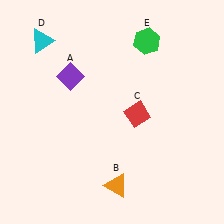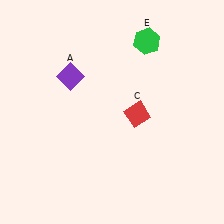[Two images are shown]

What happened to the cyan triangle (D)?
The cyan triangle (D) was removed in Image 2. It was in the top-left area of Image 1.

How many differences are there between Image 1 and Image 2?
There are 2 differences between the two images.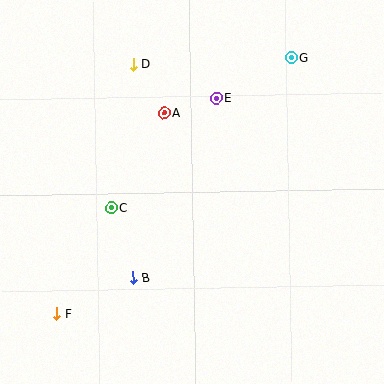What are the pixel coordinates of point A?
Point A is at (164, 113).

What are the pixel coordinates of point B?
Point B is at (133, 278).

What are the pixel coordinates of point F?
Point F is at (57, 314).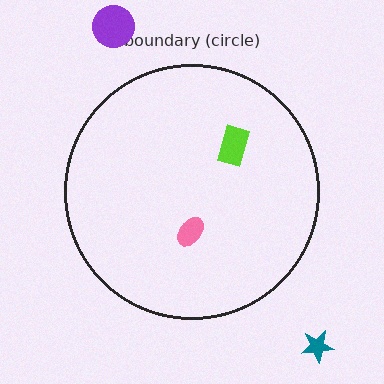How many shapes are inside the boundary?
2 inside, 2 outside.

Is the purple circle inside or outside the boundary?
Outside.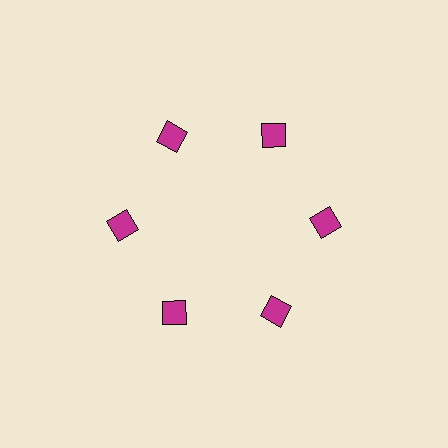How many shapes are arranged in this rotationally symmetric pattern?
There are 6 shapes, arranged in 6 groups of 1.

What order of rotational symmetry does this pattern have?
This pattern has 6-fold rotational symmetry.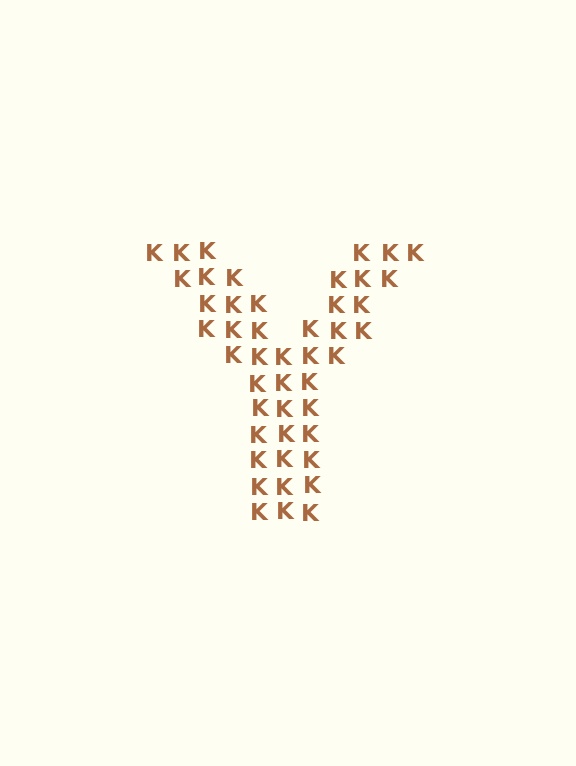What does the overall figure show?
The overall figure shows the letter Y.